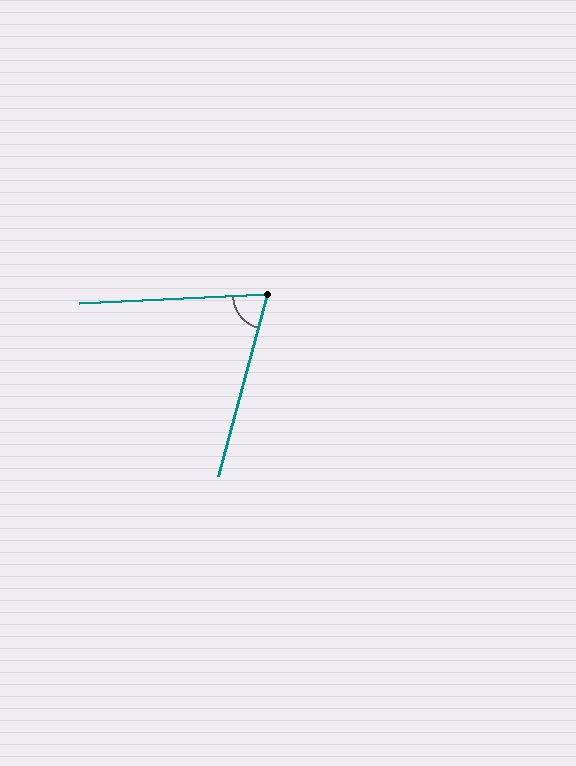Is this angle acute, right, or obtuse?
It is acute.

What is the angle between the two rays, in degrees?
Approximately 72 degrees.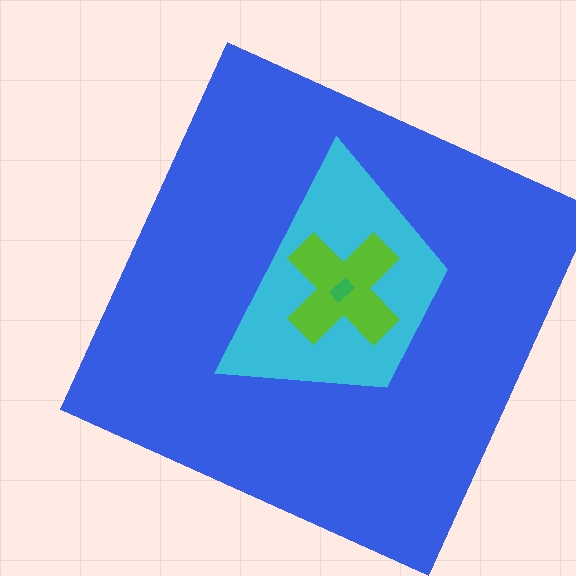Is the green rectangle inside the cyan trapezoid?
Yes.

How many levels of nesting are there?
4.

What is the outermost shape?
The blue square.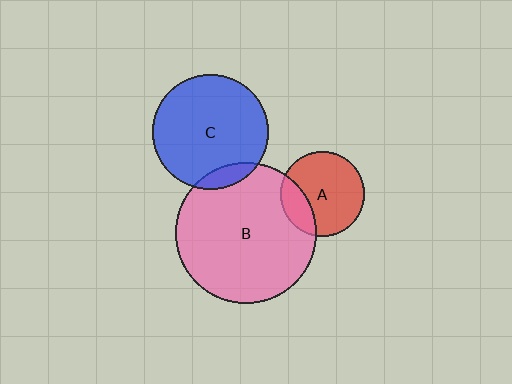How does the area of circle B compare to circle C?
Approximately 1.5 times.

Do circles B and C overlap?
Yes.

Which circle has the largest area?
Circle B (pink).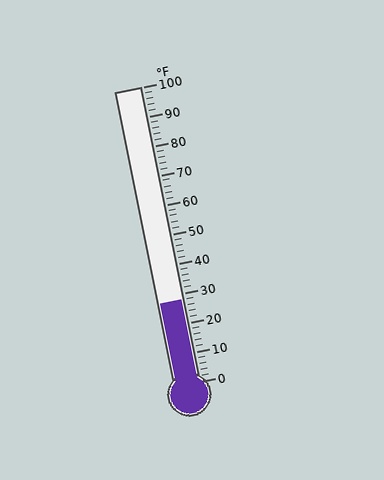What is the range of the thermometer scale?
The thermometer scale ranges from 0°F to 100°F.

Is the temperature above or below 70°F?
The temperature is below 70°F.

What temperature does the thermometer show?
The thermometer shows approximately 28°F.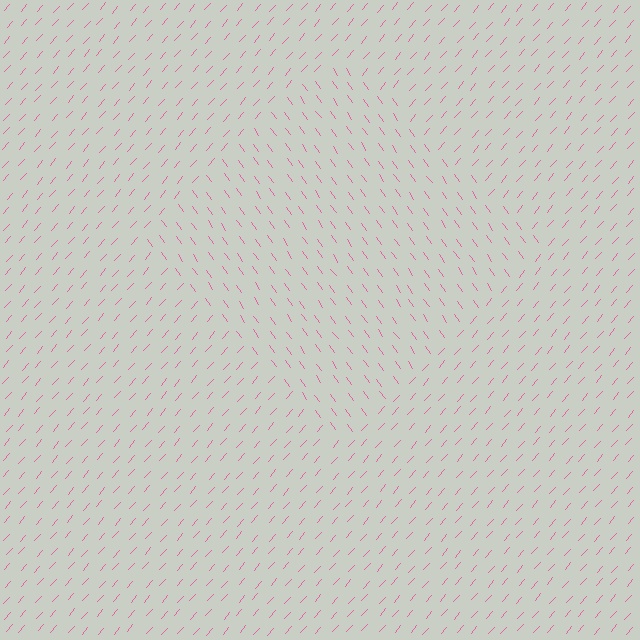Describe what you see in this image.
The image is filled with small pink line segments. A diamond region in the image has lines oriented differently from the surrounding lines, creating a visible texture boundary.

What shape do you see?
I see a diamond.